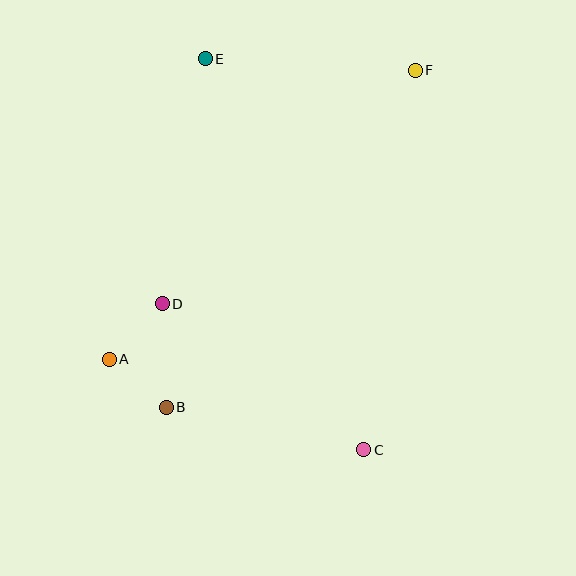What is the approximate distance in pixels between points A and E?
The distance between A and E is approximately 316 pixels.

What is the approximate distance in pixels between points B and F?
The distance between B and F is approximately 419 pixels.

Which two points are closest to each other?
Points A and B are closest to each other.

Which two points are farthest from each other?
Points C and E are farthest from each other.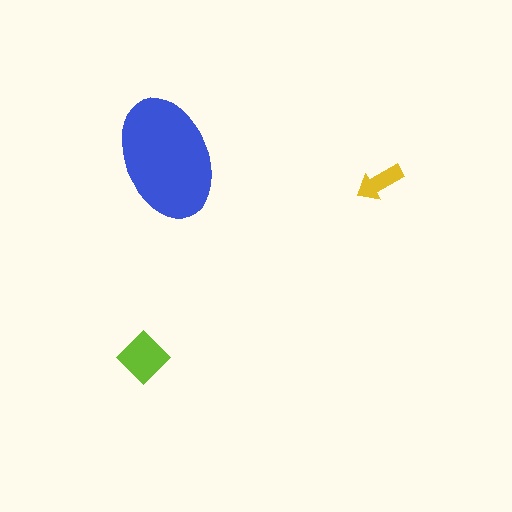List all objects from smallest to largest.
The yellow arrow, the lime diamond, the blue ellipse.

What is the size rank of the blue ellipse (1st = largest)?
1st.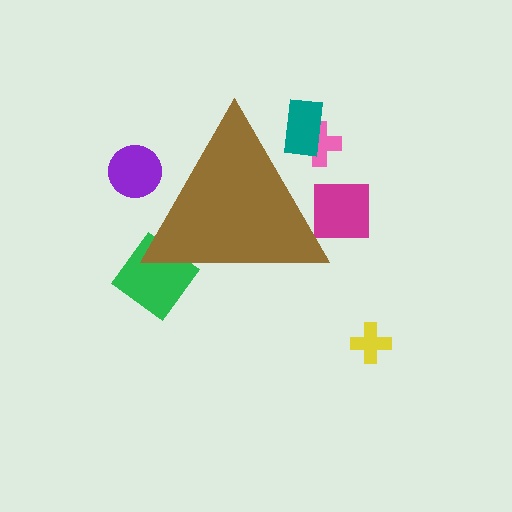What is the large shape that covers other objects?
A brown triangle.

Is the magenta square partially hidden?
Yes, the magenta square is partially hidden behind the brown triangle.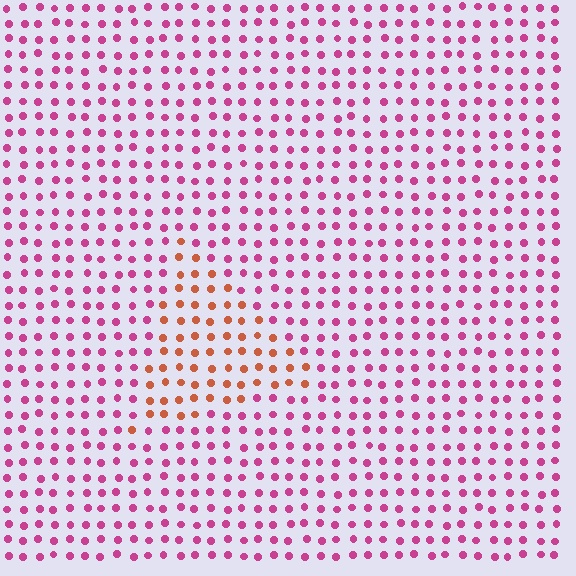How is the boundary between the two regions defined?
The boundary is defined purely by a slight shift in hue (about 49 degrees). Spacing, size, and orientation are identical on both sides.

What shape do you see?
I see a triangle.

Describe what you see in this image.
The image is filled with small magenta elements in a uniform arrangement. A triangle-shaped region is visible where the elements are tinted to a slightly different hue, forming a subtle color boundary.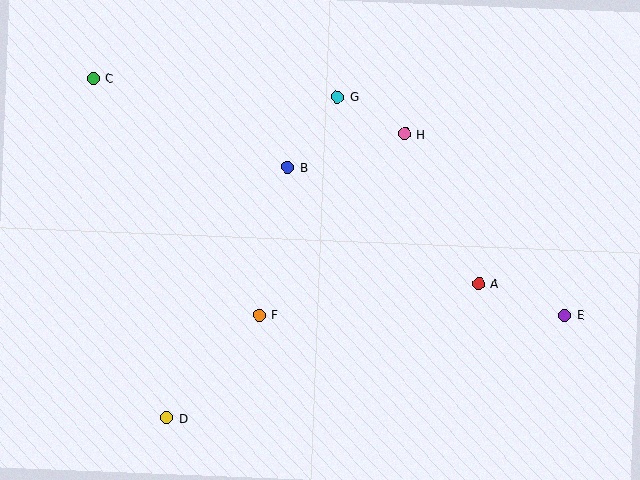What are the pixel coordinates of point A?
Point A is at (479, 284).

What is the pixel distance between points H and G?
The distance between H and G is 76 pixels.